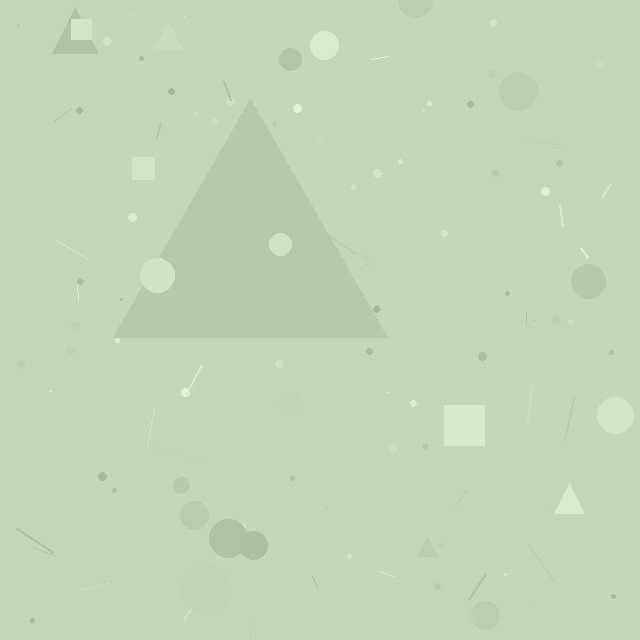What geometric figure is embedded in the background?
A triangle is embedded in the background.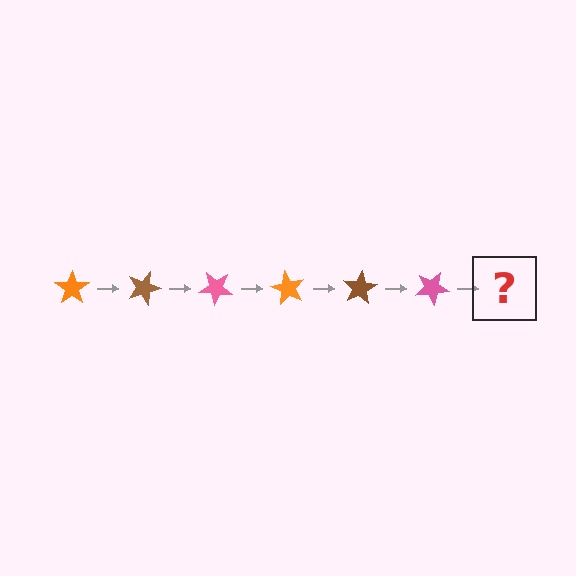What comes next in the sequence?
The next element should be an orange star, rotated 120 degrees from the start.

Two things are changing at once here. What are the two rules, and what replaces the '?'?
The two rules are that it rotates 20 degrees each step and the color cycles through orange, brown, and pink. The '?' should be an orange star, rotated 120 degrees from the start.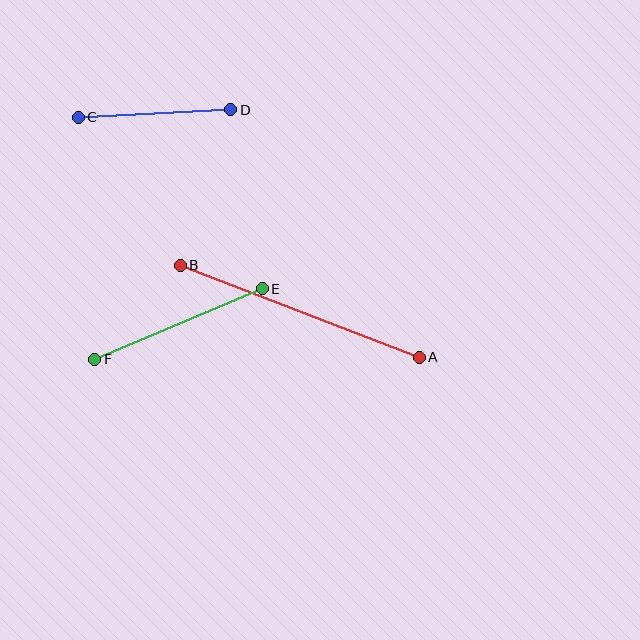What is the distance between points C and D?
The distance is approximately 153 pixels.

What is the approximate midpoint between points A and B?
The midpoint is at approximately (300, 311) pixels.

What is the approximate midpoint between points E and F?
The midpoint is at approximately (179, 324) pixels.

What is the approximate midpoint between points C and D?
The midpoint is at approximately (155, 114) pixels.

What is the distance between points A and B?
The distance is approximately 256 pixels.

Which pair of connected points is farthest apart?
Points A and B are farthest apart.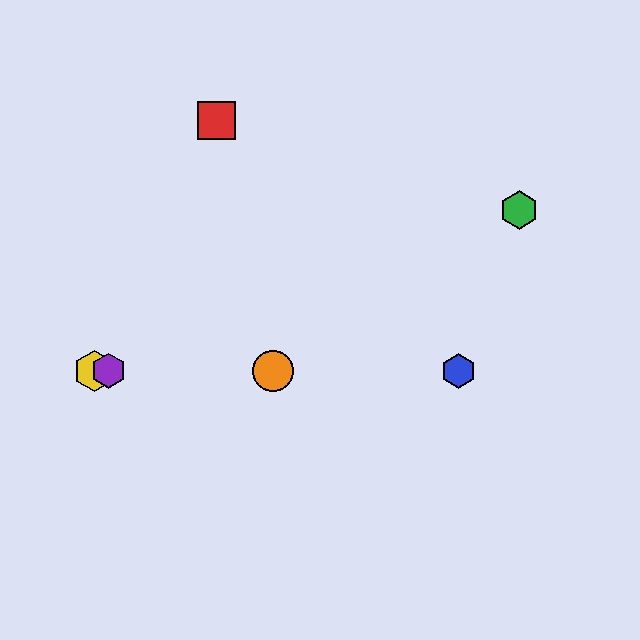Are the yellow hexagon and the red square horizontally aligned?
No, the yellow hexagon is at y≈371 and the red square is at y≈121.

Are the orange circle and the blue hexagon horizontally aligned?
Yes, both are at y≈371.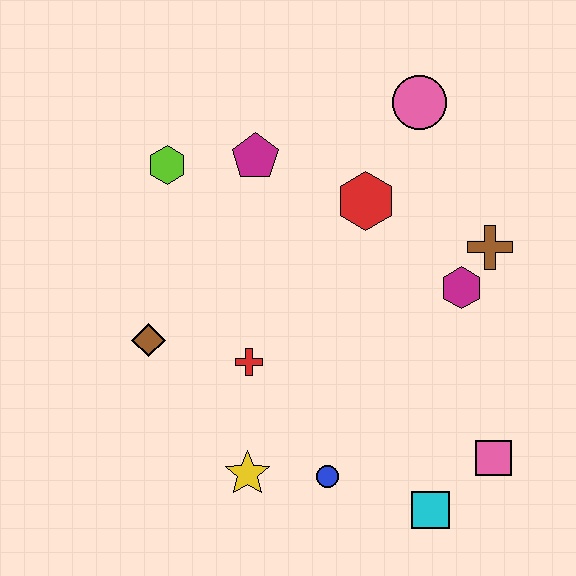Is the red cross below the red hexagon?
Yes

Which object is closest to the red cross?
The brown diamond is closest to the red cross.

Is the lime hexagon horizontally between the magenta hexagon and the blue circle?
No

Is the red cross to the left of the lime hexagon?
No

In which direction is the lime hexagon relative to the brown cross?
The lime hexagon is to the left of the brown cross.